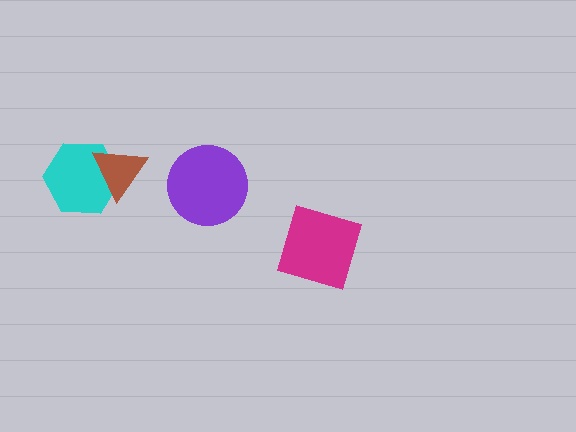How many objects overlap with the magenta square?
0 objects overlap with the magenta square.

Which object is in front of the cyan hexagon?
The brown triangle is in front of the cyan hexagon.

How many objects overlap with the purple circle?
0 objects overlap with the purple circle.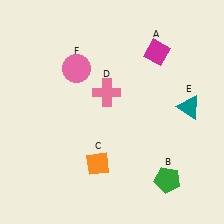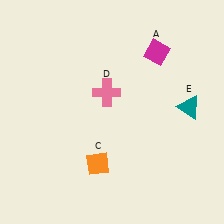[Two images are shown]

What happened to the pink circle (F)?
The pink circle (F) was removed in Image 2. It was in the top-left area of Image 1.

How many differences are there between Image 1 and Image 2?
There are 2 differences between the two images.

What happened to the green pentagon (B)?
The green pentagon (B) was removed in Image 2. It was in the bottom-right area of Image 1.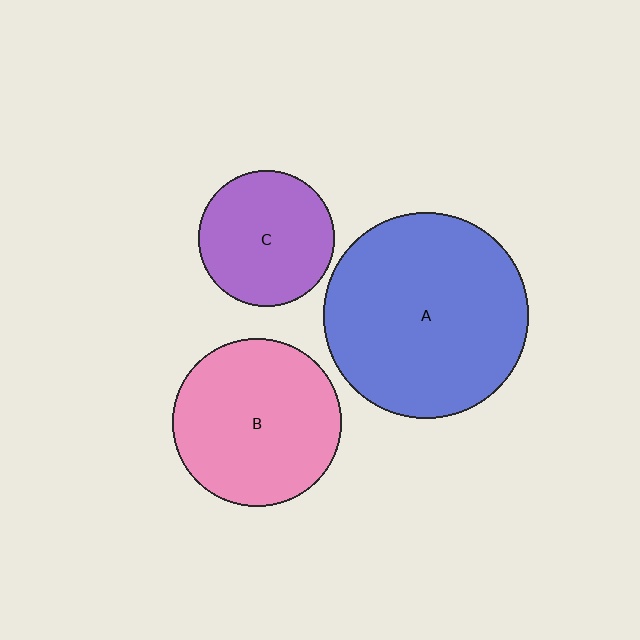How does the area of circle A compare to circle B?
Approximately 1.5 times.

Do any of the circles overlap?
No, none of the circles overlap.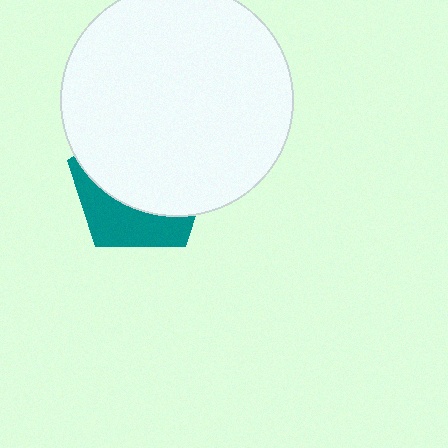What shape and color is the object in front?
The object in front is a white circle.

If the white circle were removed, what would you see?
You would see the complete teal pentagon.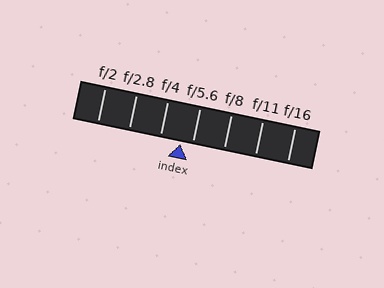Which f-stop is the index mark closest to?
The index mark is closest to f/5.6.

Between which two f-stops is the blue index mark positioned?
The index mark is between f/4 and f/5.6.